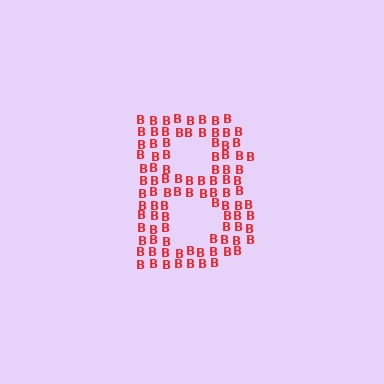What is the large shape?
The large shape is the letter B.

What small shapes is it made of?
It is made of small letter B's.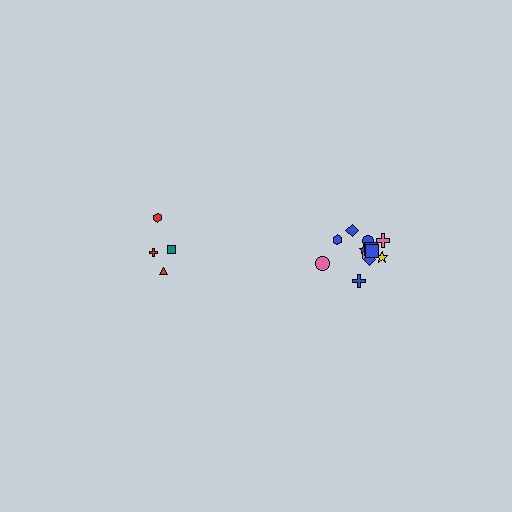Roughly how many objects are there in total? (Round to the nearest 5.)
Roughly 15 objects in total.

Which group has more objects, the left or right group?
The right group.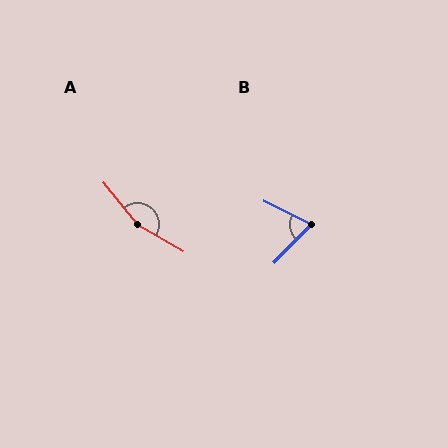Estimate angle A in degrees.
Approximately 159 degrees.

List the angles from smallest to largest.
B (72°), A (159°).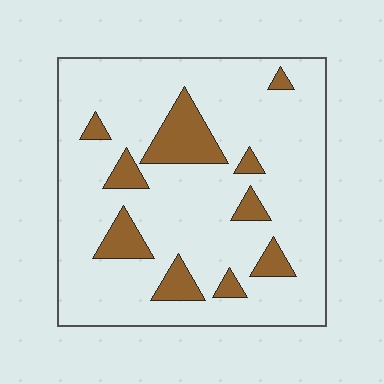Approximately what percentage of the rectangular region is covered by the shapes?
Approximately 15%.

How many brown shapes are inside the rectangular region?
10.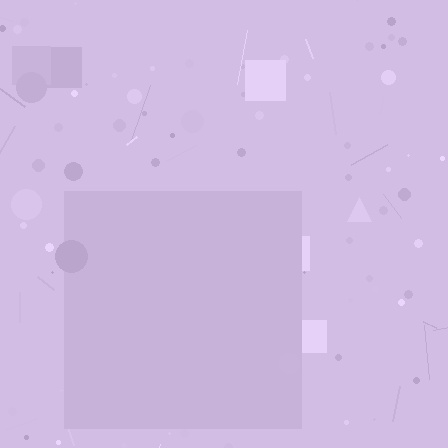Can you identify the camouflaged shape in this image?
The camouflaged shape is a square.